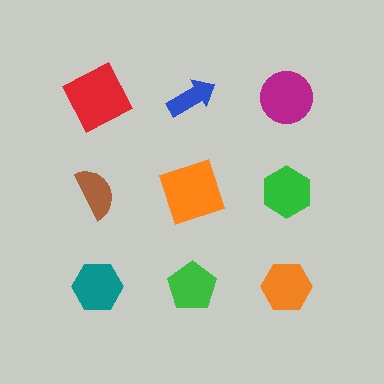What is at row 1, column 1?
A red square.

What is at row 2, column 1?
A brown semicircle.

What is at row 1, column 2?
A blue arrow.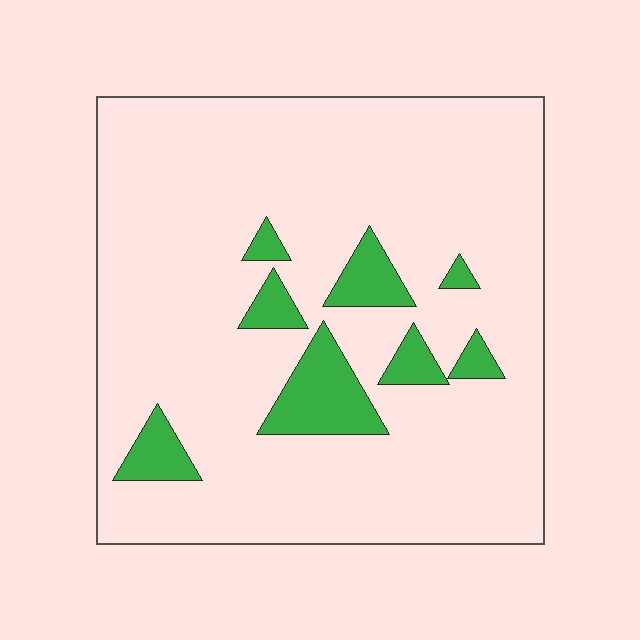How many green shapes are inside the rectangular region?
8.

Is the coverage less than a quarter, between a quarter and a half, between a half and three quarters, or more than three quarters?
Less than a quarter.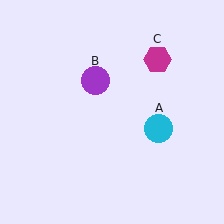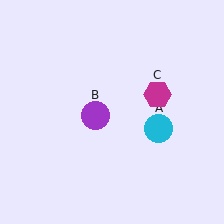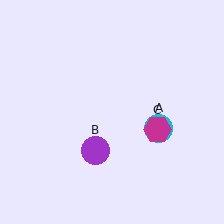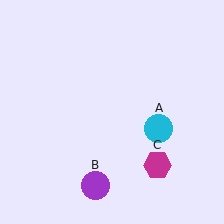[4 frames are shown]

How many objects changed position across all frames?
2 objects changed position: purple circle (object B), magenta hexagon (object C).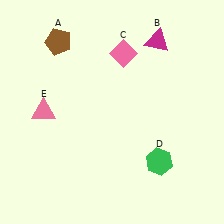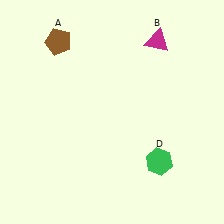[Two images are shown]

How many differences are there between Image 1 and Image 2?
There are 2 differences between the two images.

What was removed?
The pink diamond (C), the pink triangle (E) were removed in Image 2.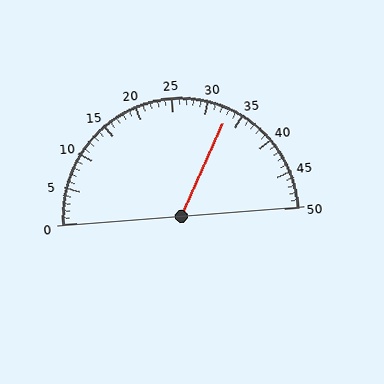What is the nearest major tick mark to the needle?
The nearest major tick mark is 35.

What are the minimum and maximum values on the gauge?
The gauge ranges from 0 to 50.